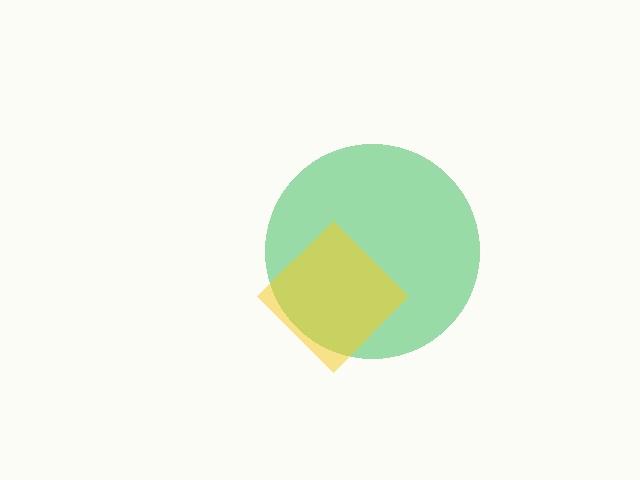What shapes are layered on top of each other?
The layered shapes are: a green circle, a yellow diamond.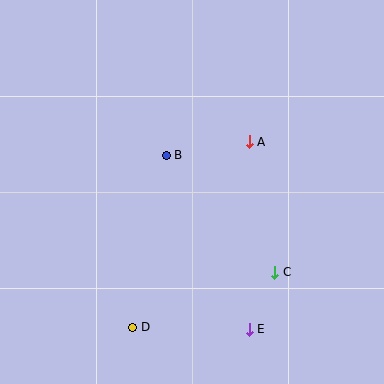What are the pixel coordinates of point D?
Point D is at (133, 327).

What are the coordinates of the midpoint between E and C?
The midpoint between E and C is at (262, 301).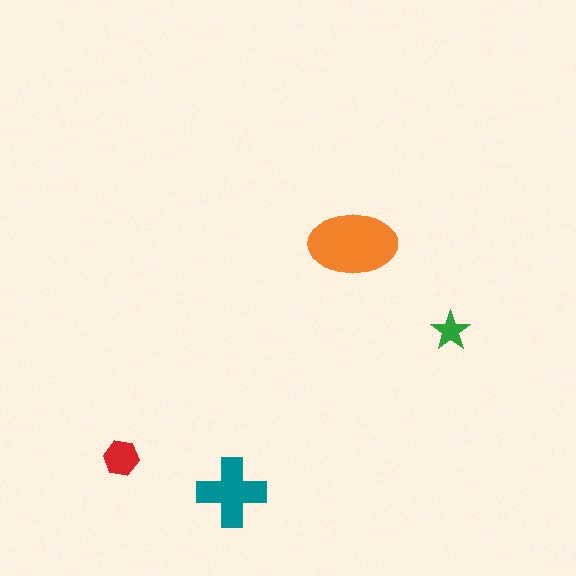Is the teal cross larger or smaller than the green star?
Larger.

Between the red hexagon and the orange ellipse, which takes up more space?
The orange ellipse.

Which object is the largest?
The orange ellipse.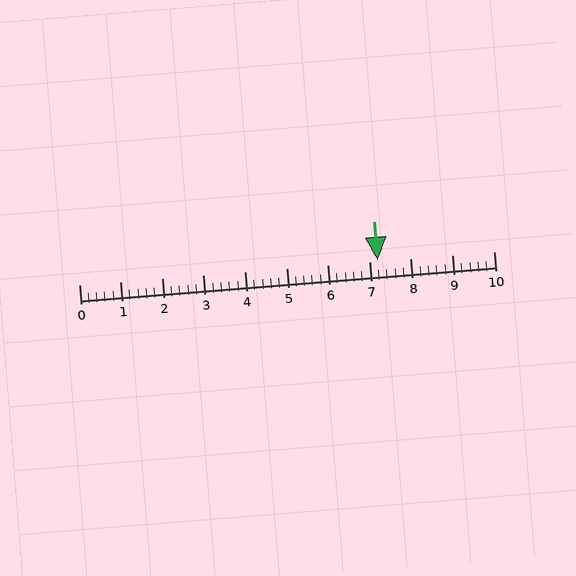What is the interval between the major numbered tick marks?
The major tick marks are spaced 1 units apart.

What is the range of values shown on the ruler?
The ruler shows values from 0 to 10.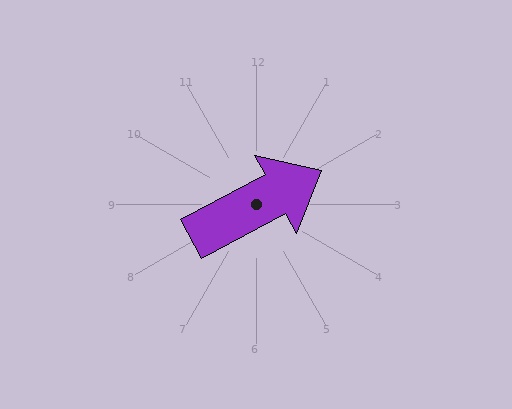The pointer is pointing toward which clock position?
Roughly 2 o'clock.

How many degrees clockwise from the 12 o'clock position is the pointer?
Approximately 62 degrees.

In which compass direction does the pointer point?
Northeast.